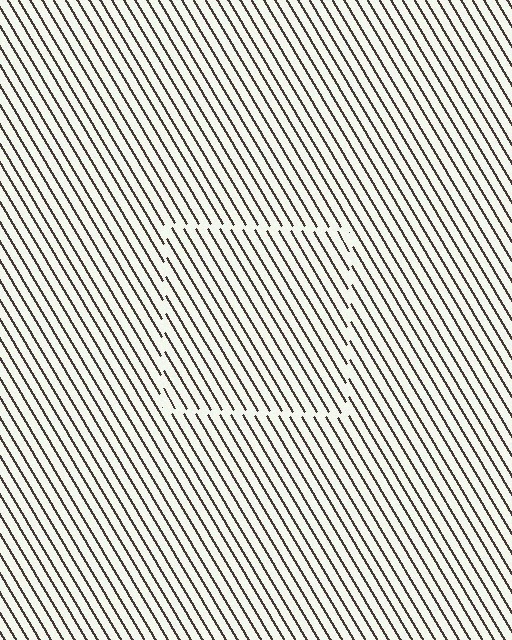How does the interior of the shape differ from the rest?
The interior of the shape contains the same grating, shifted by half a period — the contour is defined by the phase discontinuity where line-ends from the inner and outer gratings abut.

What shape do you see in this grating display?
An illusory square. The interior of the shape contains the same grating, shifted by half a period — the contour is defined by the phase discontinuity where line-ends from the inner and outer gratings abut.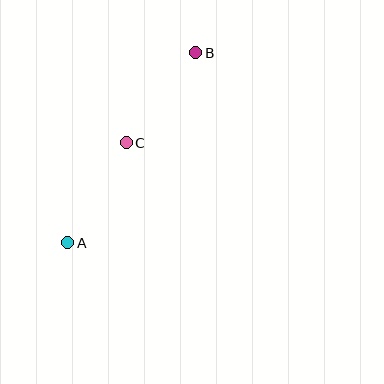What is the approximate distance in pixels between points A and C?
The distance between A and C is approximately 116 pixels.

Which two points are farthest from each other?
Points A and B are farthest from each other.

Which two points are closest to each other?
Points B and C are closest to each other.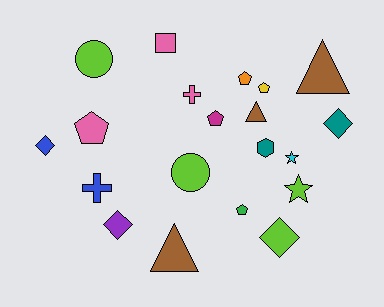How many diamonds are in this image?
There are 4 diamonds.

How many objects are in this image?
There are 20 objects.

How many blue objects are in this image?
There are 2 blue objects.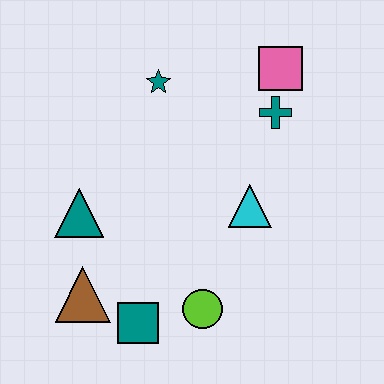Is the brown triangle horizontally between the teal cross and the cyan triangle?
No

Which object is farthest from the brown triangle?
The pink square is farthest from the brown triangle.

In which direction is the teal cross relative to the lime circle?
The teal cross is above the lime circle.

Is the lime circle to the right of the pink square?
No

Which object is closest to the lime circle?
The teal square is closest to the lime circle.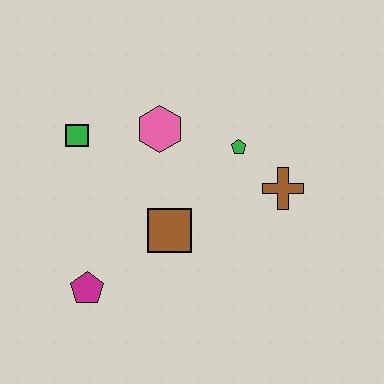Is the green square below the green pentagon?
No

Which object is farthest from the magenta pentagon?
The brown cross is farthest from the magenta pentagon.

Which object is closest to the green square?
The pink hexagon is closest to the green square.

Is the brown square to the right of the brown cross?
No